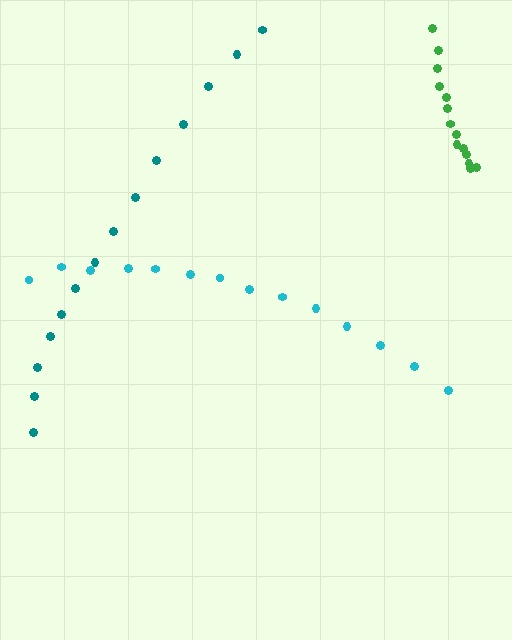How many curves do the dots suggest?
There are 3 distinct paths.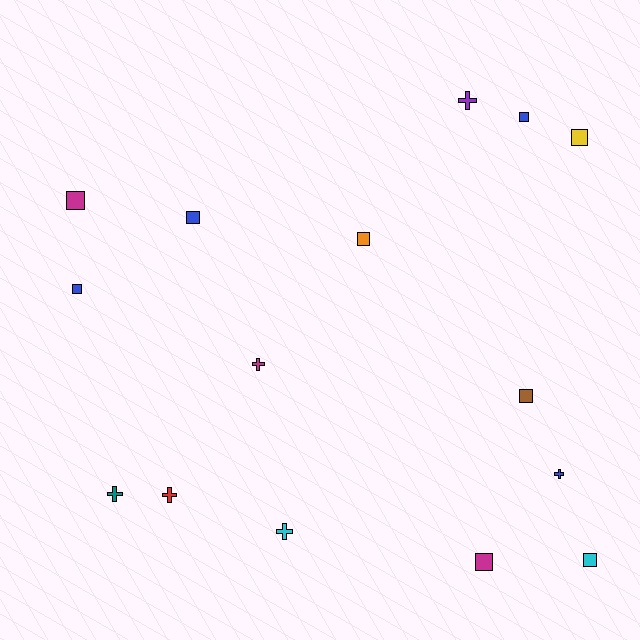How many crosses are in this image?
There are 6 crosses.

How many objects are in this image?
There are 15 objects.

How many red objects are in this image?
There is 1 red object.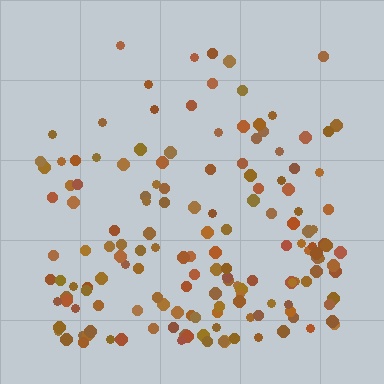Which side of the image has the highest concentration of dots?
The bottom.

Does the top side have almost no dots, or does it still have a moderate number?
Still a moderate number, just noticeably fewer than the bottom.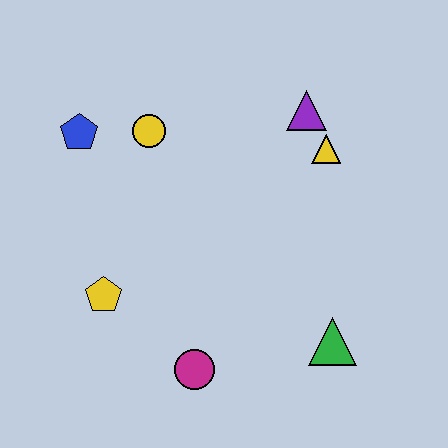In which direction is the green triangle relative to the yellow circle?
The green triangle is below the yellow circle.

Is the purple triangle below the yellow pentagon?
No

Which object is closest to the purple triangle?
The yellow triangle is closest to the purple triangle.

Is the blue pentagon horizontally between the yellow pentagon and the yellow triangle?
No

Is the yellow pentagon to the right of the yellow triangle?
No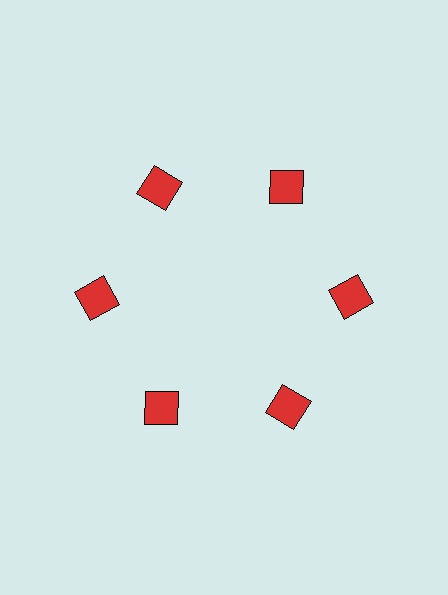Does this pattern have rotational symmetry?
Yes, this pattern has 6-fold rotational symmetry. It looks the same after rotating 60 degrees around the center.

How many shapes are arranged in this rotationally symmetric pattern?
There are 6 shapes, arranged in 6 groups of 1.